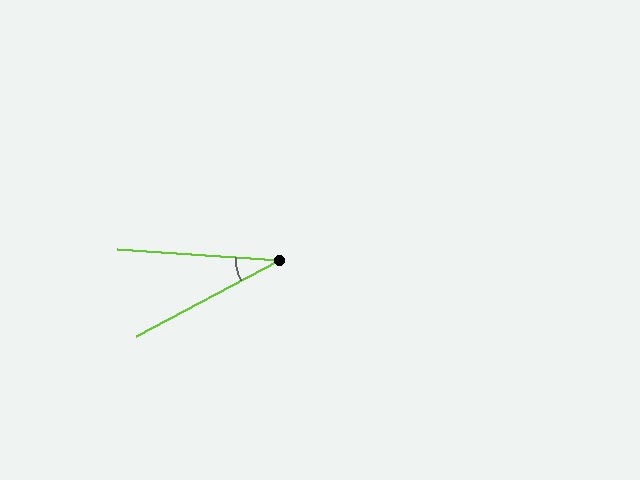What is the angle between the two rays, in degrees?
Approximately 32 degrees.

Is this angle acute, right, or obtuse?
It is acute.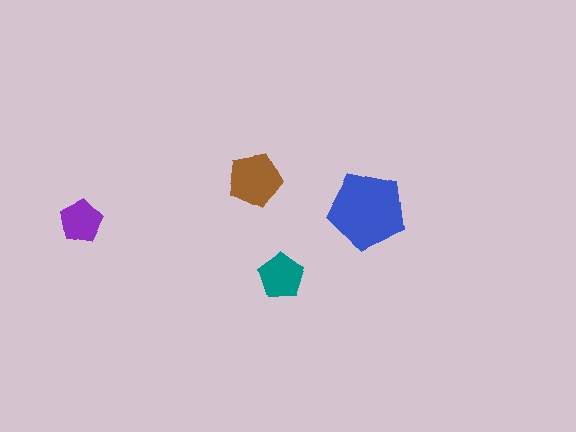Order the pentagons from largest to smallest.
the blue one, the brown one, the teal one, the purple one.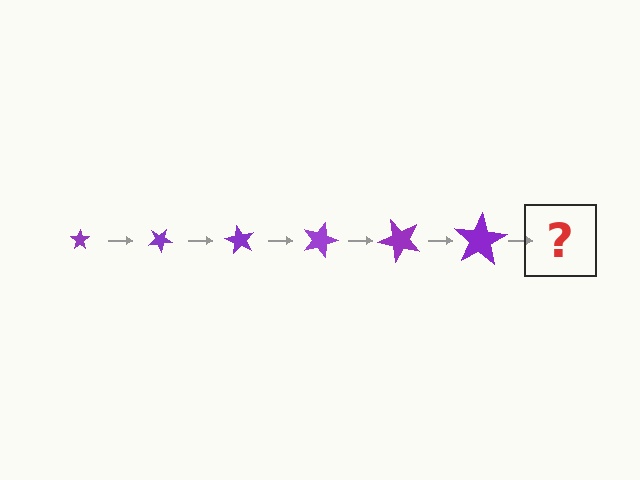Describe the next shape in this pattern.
It should be a star, larger than the previous one and rotated 180 degrees from the start.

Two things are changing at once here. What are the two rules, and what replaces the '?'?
The two rules are that the star grows larger each step and it rotates 30 degrees each step. The '?' should be a star, larger than the previous one and rotated 180 degrees from the start.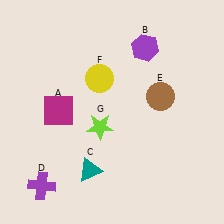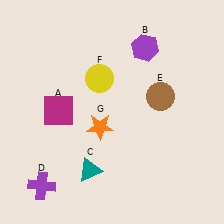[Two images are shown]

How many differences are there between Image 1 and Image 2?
There is 1 difference between the two images.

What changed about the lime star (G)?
In Image 1, G is lime. In Image 2, it changed to orange.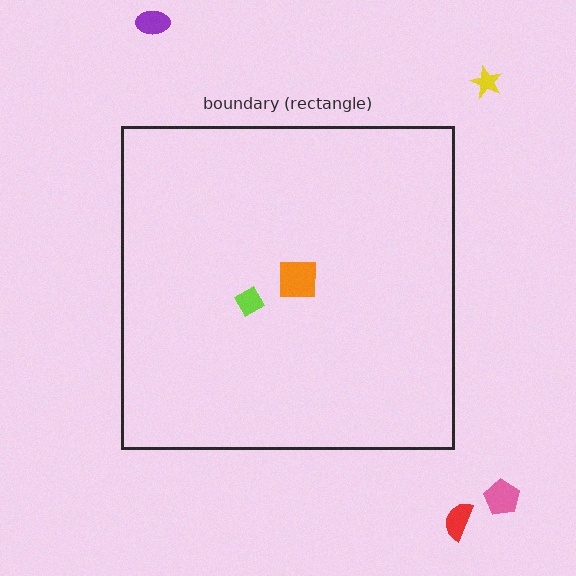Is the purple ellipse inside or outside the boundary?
Outside.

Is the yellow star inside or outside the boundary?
Outside.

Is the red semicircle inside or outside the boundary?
Outside.